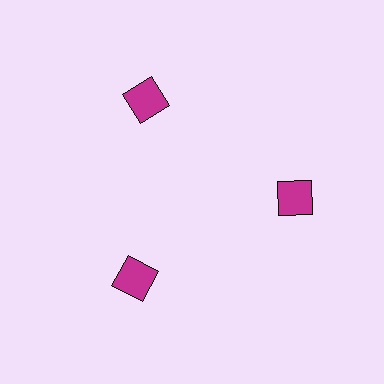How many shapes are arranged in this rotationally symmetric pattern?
There are 3 shapes, arranged in 3 groups of 1.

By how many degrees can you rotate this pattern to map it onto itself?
The pattern maps onto itself every 120 degrees of rotation.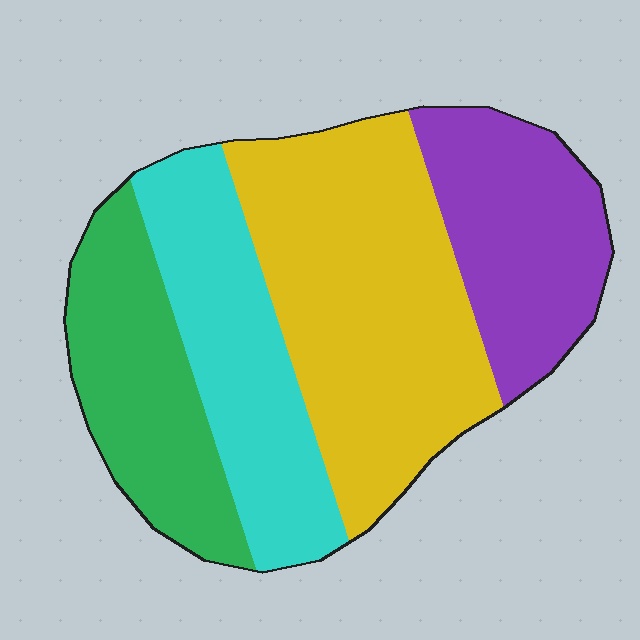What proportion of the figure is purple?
Purple takes up about one fifth (1/5) of the figure.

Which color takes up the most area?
Yellow, at roughly 35%.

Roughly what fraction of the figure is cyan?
Cyan takes up about one quarter (1/4) of the figure.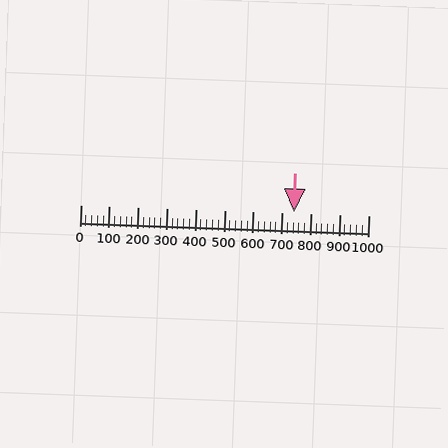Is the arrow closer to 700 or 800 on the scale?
The arrow is closer to 700.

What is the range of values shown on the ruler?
The ruler shows values from 0 to 1000.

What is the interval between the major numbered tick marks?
The major tick marks are spaced 100 units apart.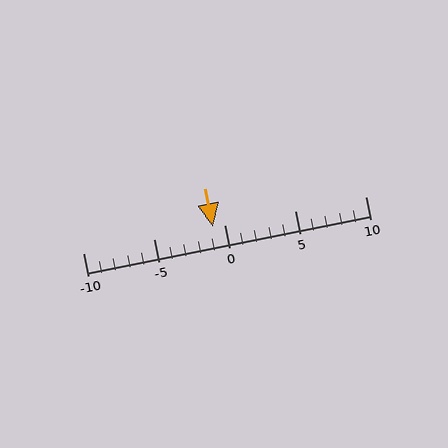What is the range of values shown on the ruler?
The ruler shows values from -10 to 10.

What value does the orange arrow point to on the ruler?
The orange arrow points to approximately -1.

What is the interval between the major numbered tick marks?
The major tick marks are spaced 5 units apart.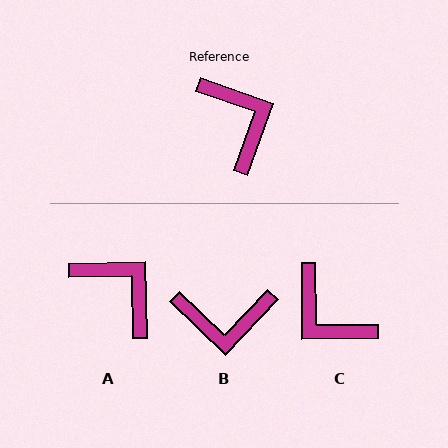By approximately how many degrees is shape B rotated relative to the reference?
Approximately 114 degrees clockwise.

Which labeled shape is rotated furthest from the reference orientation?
C, about 160 degrees away.